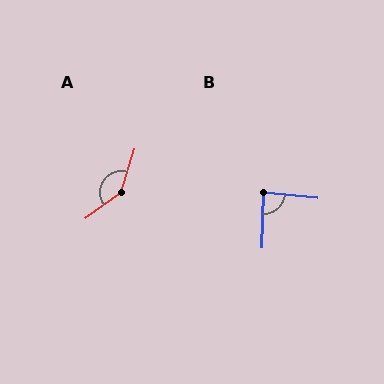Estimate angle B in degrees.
Approximately 86 degrees.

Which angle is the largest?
A, at approximately 143 degrees.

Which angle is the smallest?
B, at approximately 86 degrees.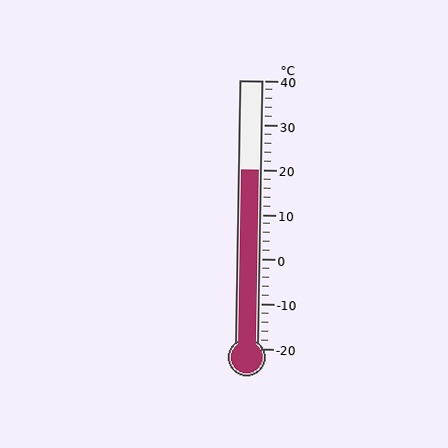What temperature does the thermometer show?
The thermometer shows approximately 20°C.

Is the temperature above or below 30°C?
The temperature is below 30°C.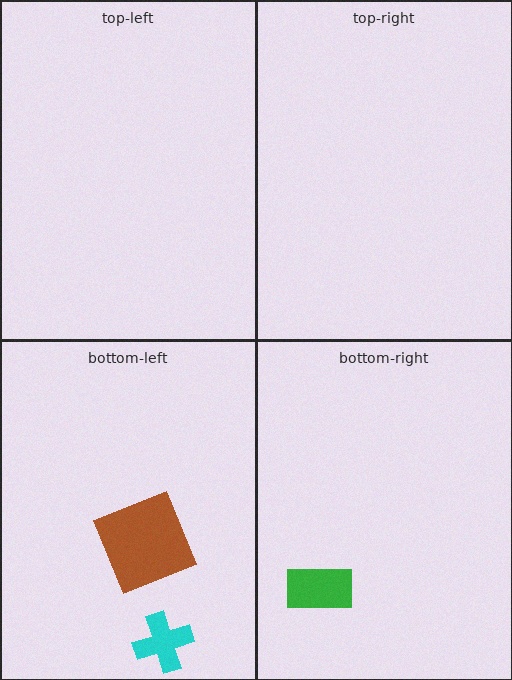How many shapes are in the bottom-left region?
2.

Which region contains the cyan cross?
The bottom-left region.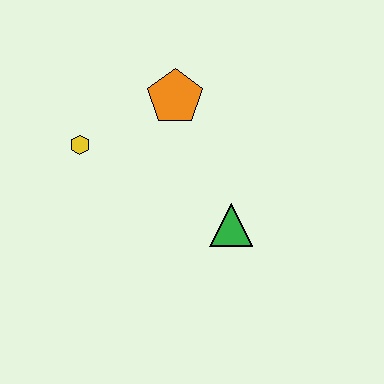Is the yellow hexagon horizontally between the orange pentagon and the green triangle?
No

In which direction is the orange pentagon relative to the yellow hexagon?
The orange pentagon is to the right of the yellow hexagon.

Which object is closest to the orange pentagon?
The yellow hexagon is closest to the orange pentagon.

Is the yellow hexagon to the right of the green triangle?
No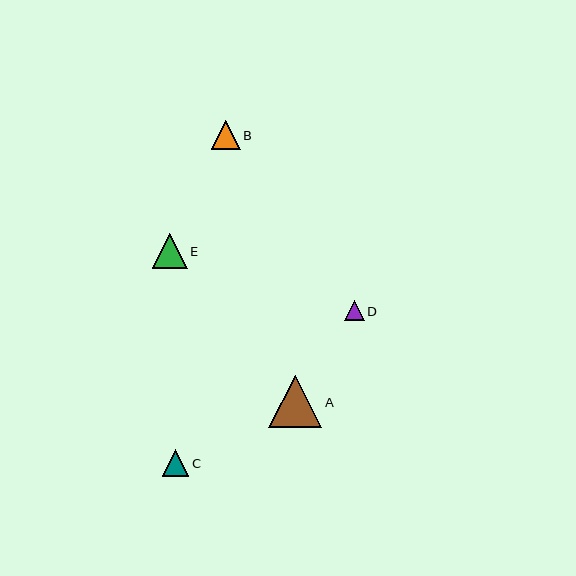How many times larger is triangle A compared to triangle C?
Triangle A is approximately 2.0 times the size of triangle C.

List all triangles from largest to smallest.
From largest to smallest: A, E, B, C, D.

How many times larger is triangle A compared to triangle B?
Triangle A is approximately 1.8 times the size of triangle B.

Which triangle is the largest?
Triangle A is the largest with a size of approximately 53 pixels.